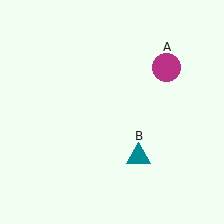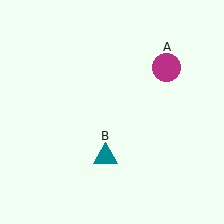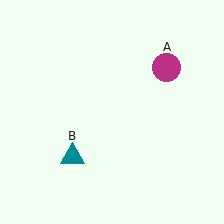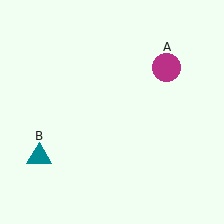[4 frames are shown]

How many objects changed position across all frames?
1 object changed position: teal triangle (object B).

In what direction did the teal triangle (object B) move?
The teal triangle (object B) moved left.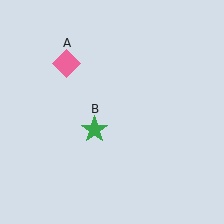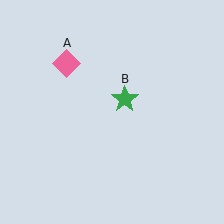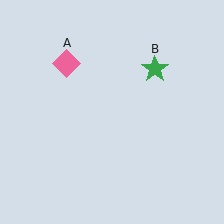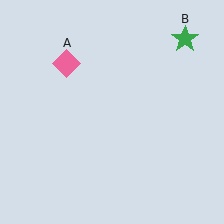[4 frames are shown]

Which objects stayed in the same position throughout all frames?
Pink diamond (object A) remained stationary.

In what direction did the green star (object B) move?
The green star (object B) moved up and to the right.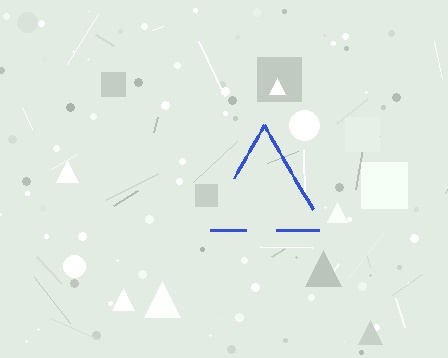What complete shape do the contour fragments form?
The contour fragments form a triangle.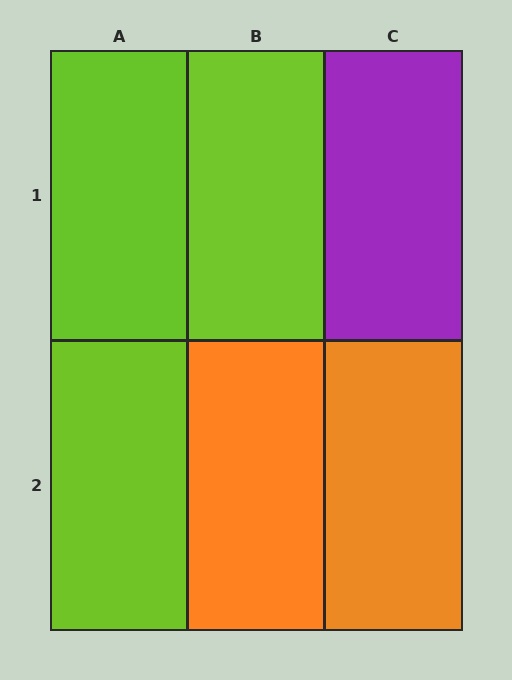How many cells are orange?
2 cells are orange.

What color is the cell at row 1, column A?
Lime.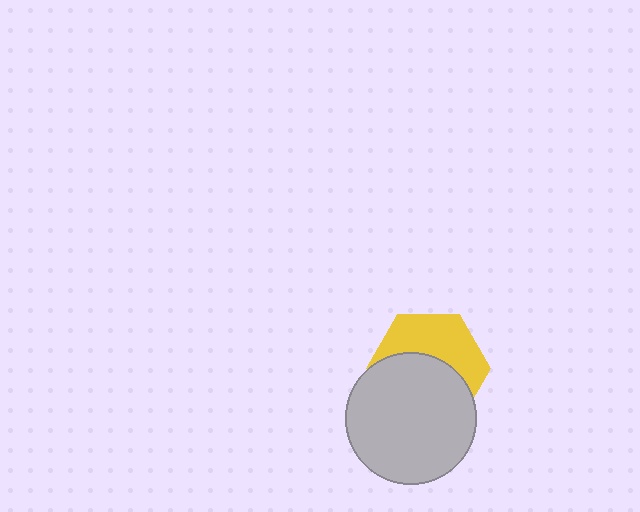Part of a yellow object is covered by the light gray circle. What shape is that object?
It is a hexagon.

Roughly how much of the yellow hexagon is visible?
About half of it is visible (roughly 45%).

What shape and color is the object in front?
The object in front is a light gray circle.